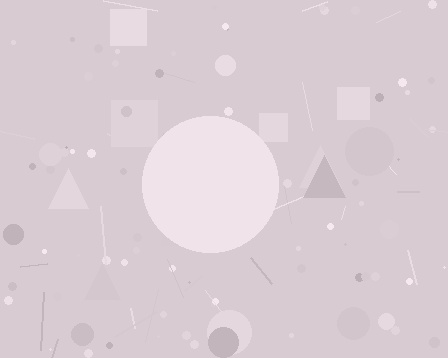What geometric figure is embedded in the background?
A circle is embedded in the background.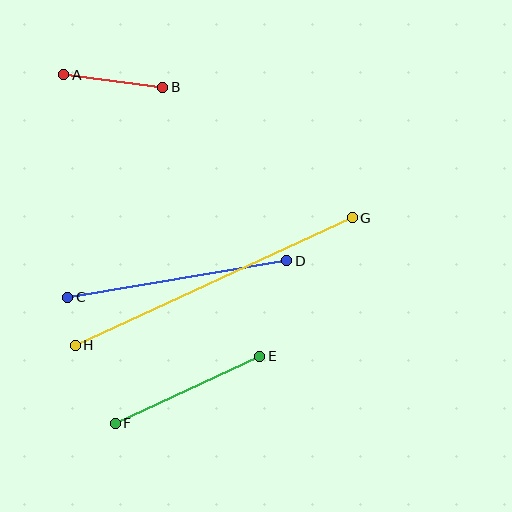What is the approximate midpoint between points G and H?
The midpoint is at approximately (214, 282) pixels.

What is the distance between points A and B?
The distance is approximately 100 pixels.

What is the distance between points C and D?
The distance is approximately 222 pixels.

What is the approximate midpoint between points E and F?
The midpoint is at approximately (188, 390) pixels.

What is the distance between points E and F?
The distance is approximately 160 pixels.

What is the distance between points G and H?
The distance is approximately 305 pixels.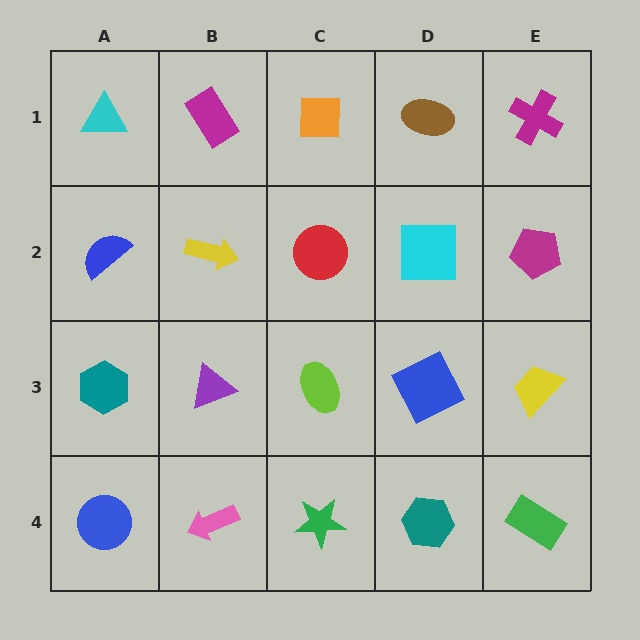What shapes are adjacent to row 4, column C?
A lime ellipse (row 3, column C), a pink arrow (row 4, column B), a teal hexagon (row 4, column D).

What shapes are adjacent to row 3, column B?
A yellow arrow (row 2, column B), a pink arrow (row 4, column B), a teal hexagon (row 3, column A), a lime ellipse (row 3, column C).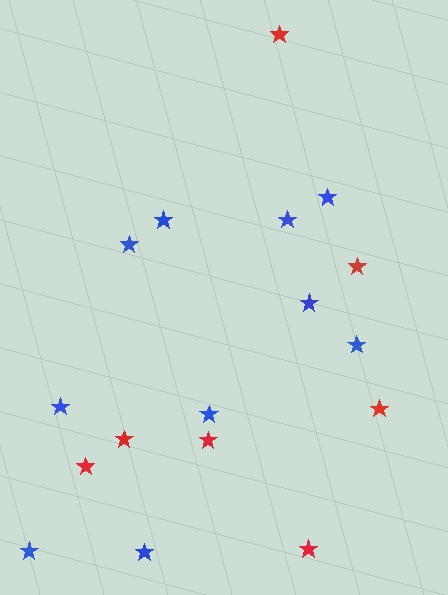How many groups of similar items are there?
There are 2 groups: one group of blue stars (10) and one group of red stars (7).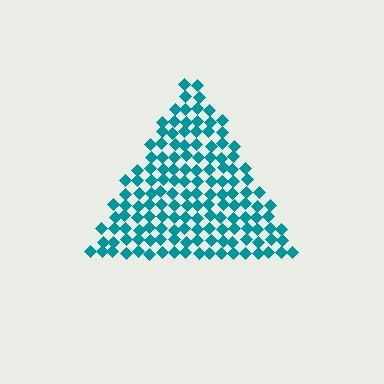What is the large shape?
The large shape is a triangle.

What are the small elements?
The small elements are diamonds.